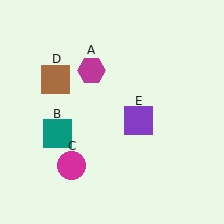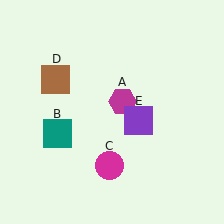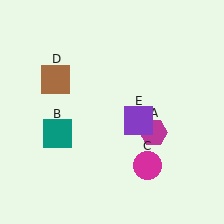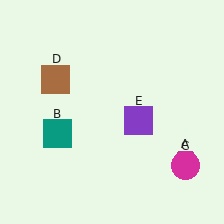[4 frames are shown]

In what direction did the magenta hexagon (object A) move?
The magenta hexagon (object A) moved down and to the right.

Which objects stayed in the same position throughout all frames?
Teal square (object B) and brown square (object D) and purple square (object E) remained stationary.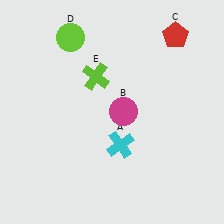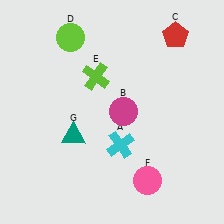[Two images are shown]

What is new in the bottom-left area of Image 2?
A teal triangle (G) was added in the bottom-left area of Image 2.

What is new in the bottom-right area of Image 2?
A pink circle (F) was added in the bottom-right area of Image 2.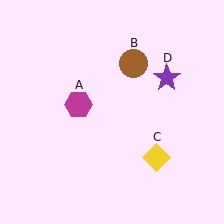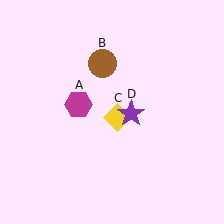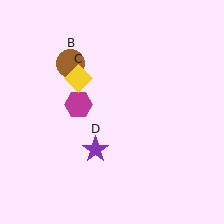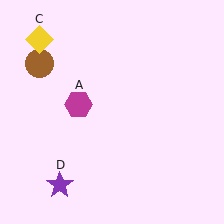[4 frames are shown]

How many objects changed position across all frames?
3 objects changed position: brown circle (object B), yellow diamond (object C), purple star (object D).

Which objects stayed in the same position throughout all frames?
Magenta hexagon (object A) remained stationary.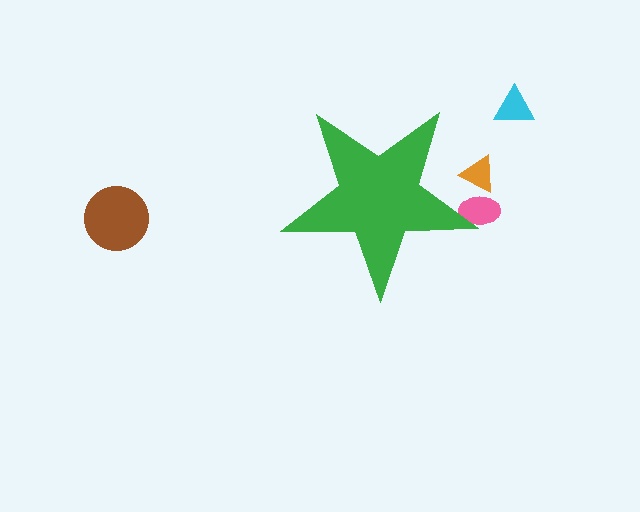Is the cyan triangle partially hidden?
No, the cyan triangle is fully visible.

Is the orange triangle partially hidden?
Yes, the orange triangle is partially hidden behind the green star.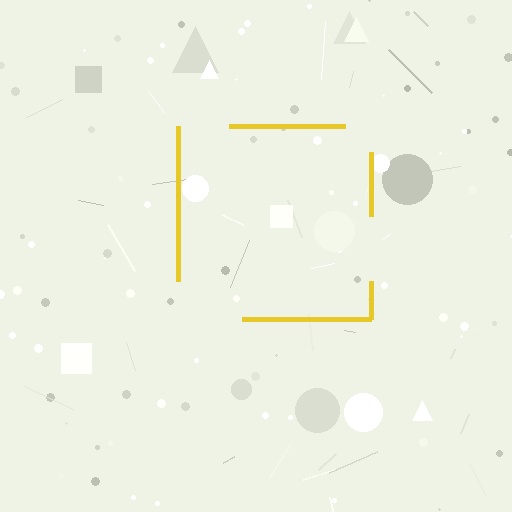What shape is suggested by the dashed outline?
The dashed outline suggests a square.